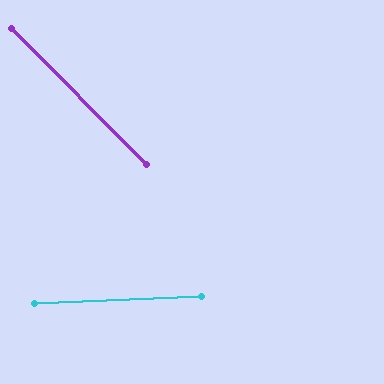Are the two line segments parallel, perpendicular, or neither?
Neither parallel nor perpendicular — they differ by about 47°.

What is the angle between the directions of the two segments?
Approximately 47 degrees.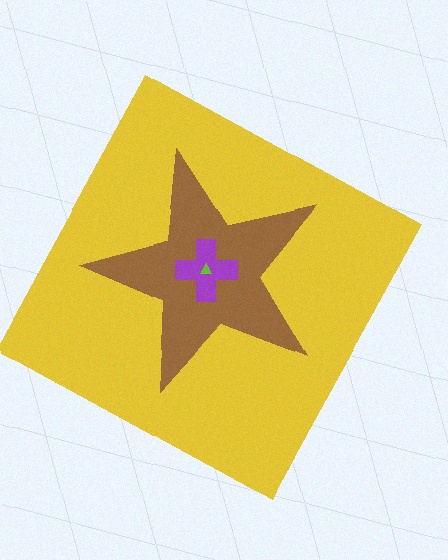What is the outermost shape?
The yellow square.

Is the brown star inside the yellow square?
Yes.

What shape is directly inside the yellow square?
The brown star.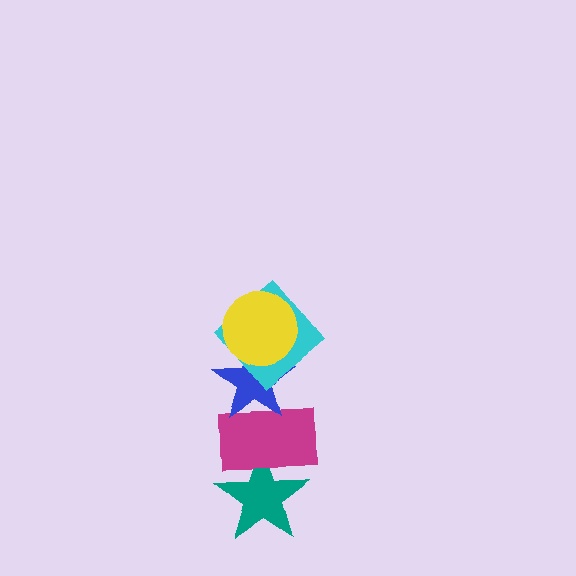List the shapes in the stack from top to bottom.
From top to bottom: the yellow circle, the cyan diamond, the blue star, the magenta rectangle, the teal star.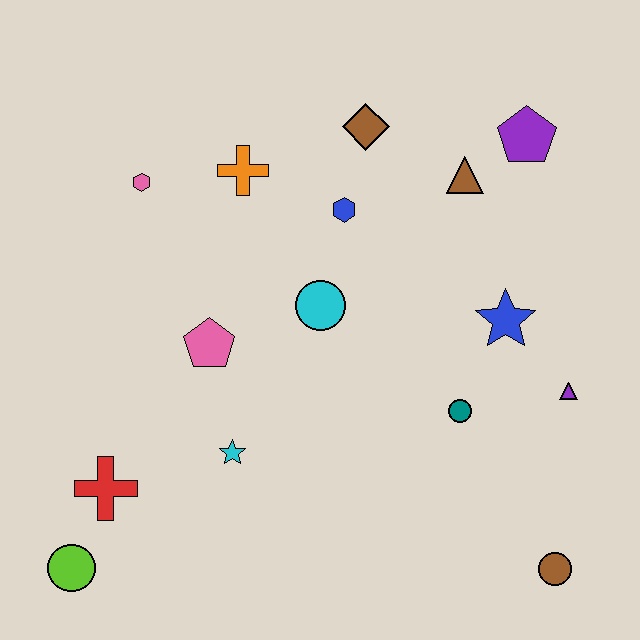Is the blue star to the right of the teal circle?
Yes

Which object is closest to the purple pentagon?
The brown triangle is closest to the purple pentagon.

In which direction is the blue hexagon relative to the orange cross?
The blue hexagon is to the right of the orange cross.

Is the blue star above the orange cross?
No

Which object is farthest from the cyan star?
The purple pentagon is farthest from the cyan star.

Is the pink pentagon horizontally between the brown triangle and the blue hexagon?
No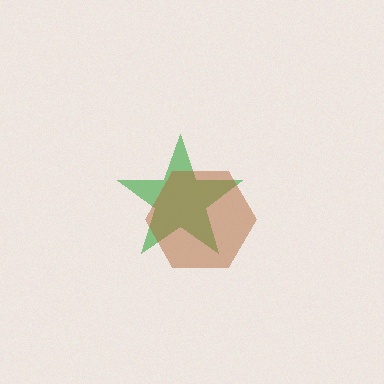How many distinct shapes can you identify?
There are 2 distinct shapes: a green star, a brown hexagon.